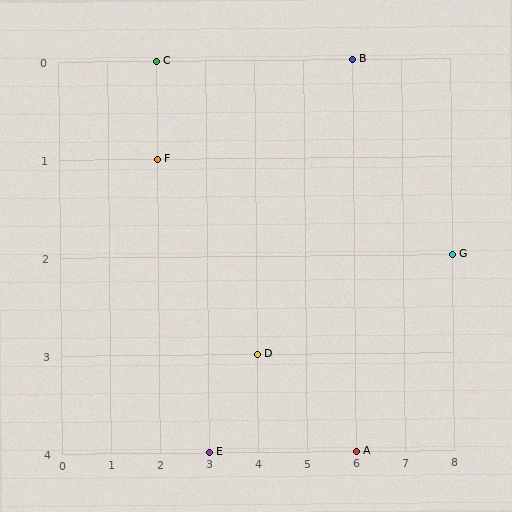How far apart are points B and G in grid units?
Points B and G are 2 columns and 2 rows apart (about 2.8 grid units diagonally).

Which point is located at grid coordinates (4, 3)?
Point D is at (4, 3).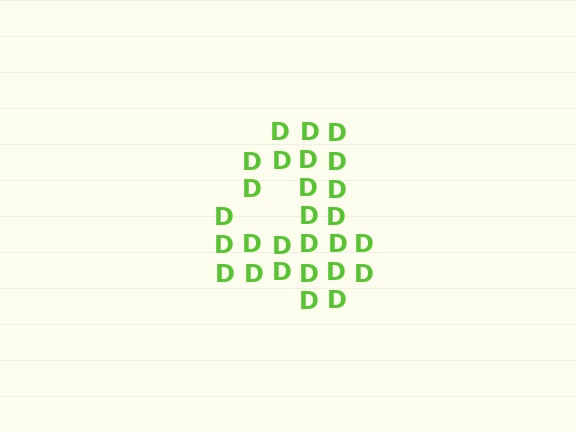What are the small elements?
The small elements are letter D's.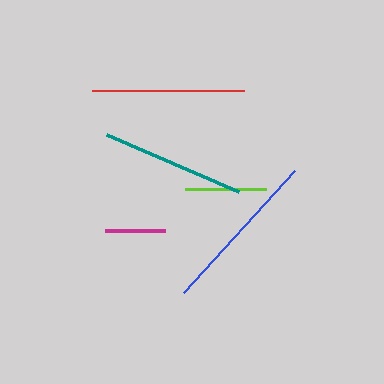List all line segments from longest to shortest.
From longest to shortest: blue, red, teal, lime, magenta.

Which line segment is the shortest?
The magenta line is the shortest at approximately 61 pixels.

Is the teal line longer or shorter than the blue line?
The blue line is longer than the teal line.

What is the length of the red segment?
The red segment is approximately 152 pixels long.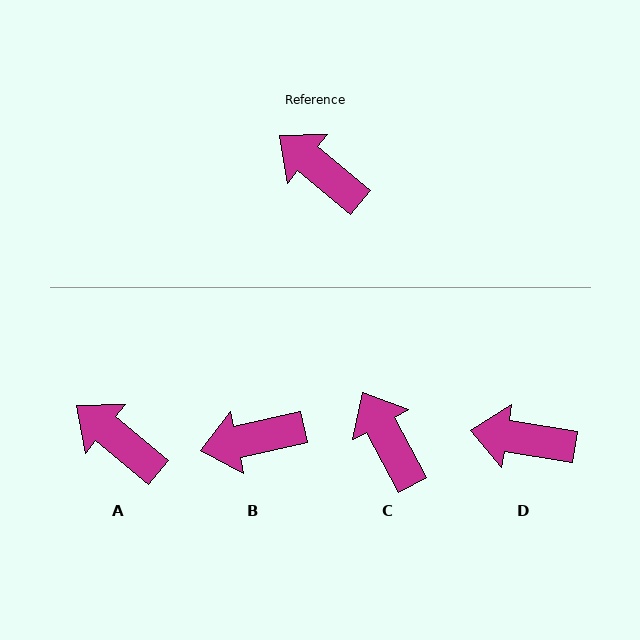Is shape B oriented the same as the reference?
No, it is off by about 52 degrees.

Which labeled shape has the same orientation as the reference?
A.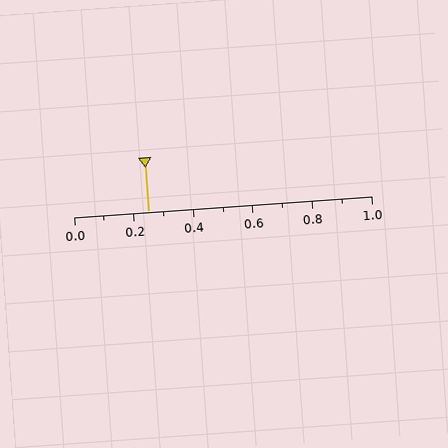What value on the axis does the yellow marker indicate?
The marker indicates approximately 0.25.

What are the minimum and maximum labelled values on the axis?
The axis runs from 0.0 to 1.0.